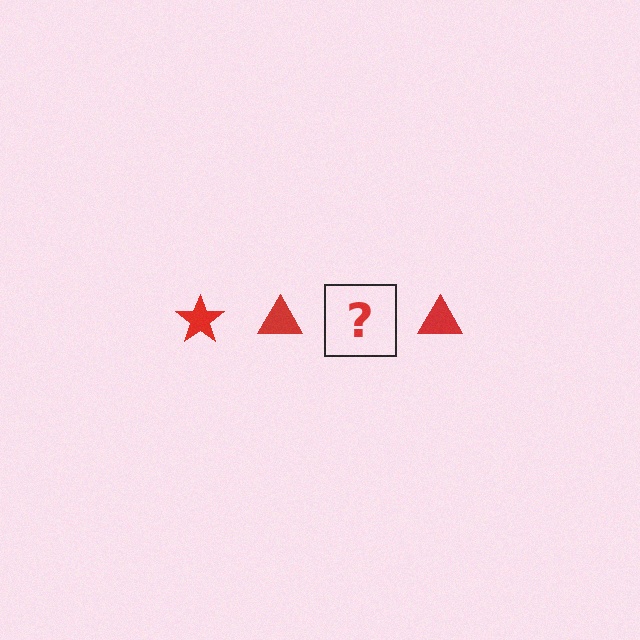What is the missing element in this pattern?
The missing element is a red star.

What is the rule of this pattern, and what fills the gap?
The rule is that the pattern cycles through star, triangle shapes in red. The gap should be filled with a red star.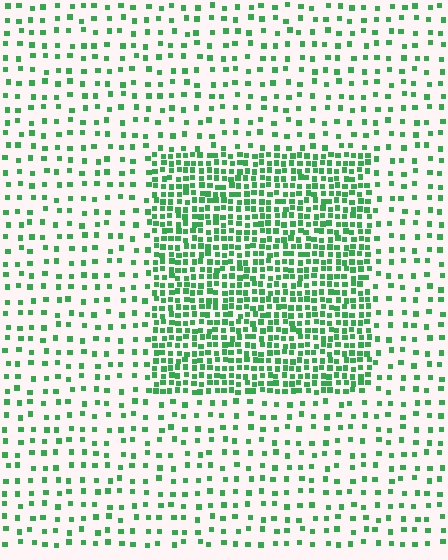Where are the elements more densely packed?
The elements are more densely packed inside the rectangle boundary.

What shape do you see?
I see a rectangle.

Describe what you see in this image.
The image contains small green elements arranged at two different densities. A rectangle-shaped region is visible where the elements are more densely packed than the surrounding area.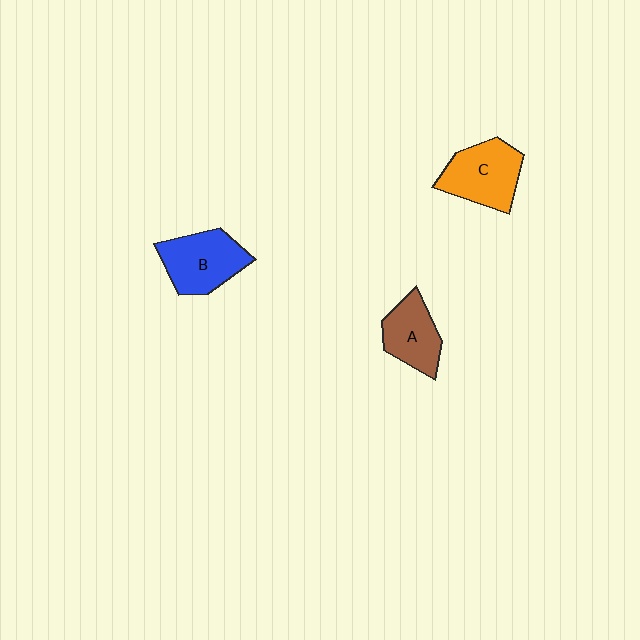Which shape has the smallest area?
Shape A (brown).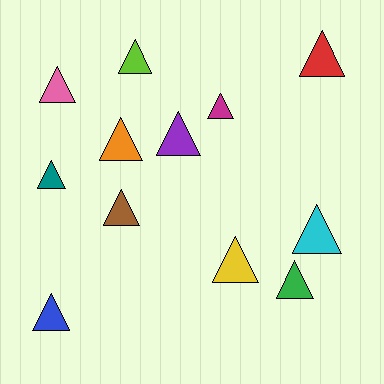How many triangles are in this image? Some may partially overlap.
There are 12 triangles.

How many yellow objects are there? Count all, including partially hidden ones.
There is 1 yellow object.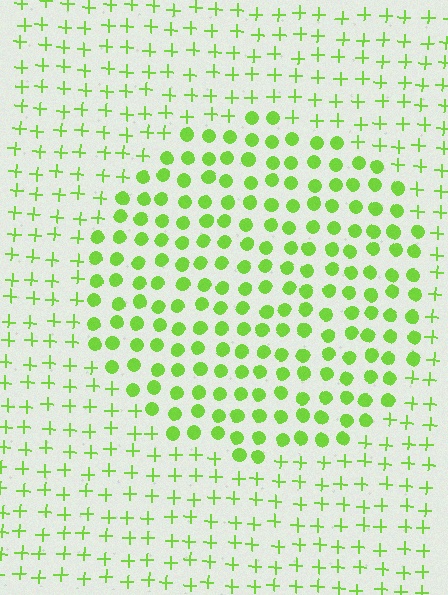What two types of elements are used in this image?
The image uses circles inside the circle region and plus signs outside it.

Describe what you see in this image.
The image is filled with small lime elements arranged in a uniform grid. A circle-shaped region contains circles, while the surrounding area contains plus signs. The boundary is defined purely by the change in element shape.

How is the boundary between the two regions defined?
The boundary is defined by a change in element shape: circles inside vs. plus signs outside. All elements share the same color and spacing.